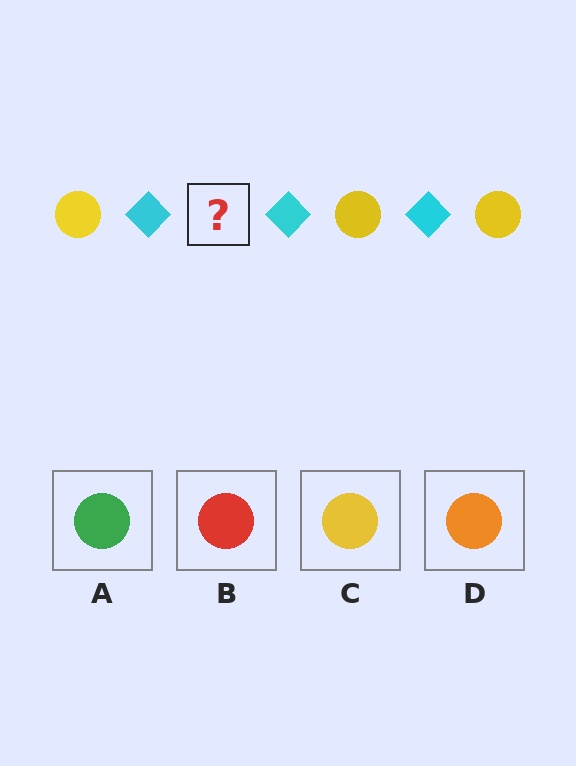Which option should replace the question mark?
Option C.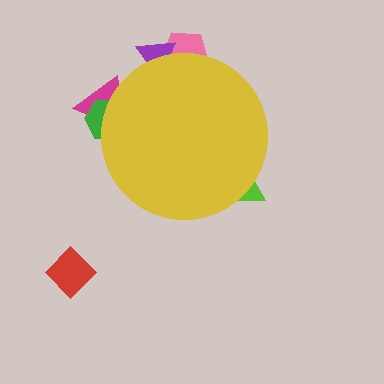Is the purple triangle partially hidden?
Yes, the purple triangle is partially hidden behind the yellow circle.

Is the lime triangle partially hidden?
Yes, the lime triangle is partially hidden behind the yellow circle.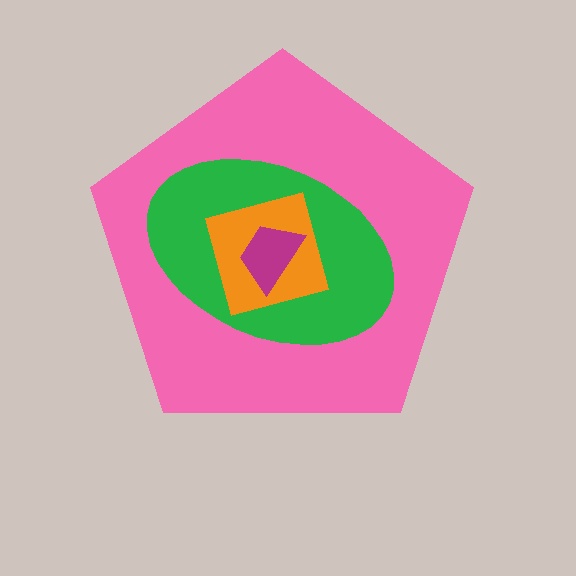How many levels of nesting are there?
4.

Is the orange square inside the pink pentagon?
Yes.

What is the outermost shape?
The pink pentagon.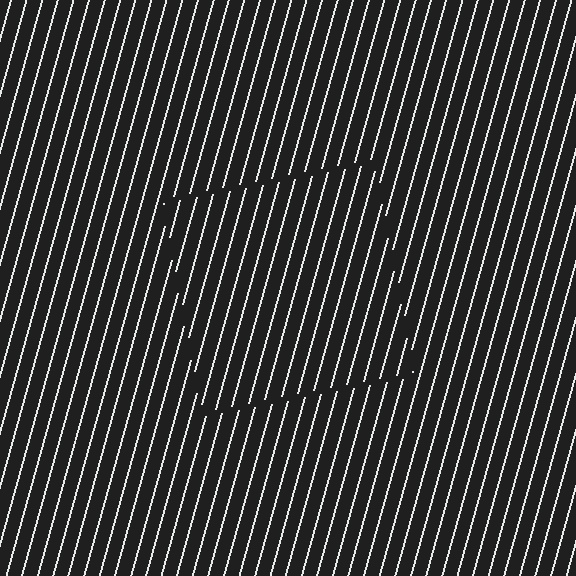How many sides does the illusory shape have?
4 sides — the line-ends trace a square.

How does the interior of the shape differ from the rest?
The interior of the shape contains the same grating, shifted by half a period — the contour is defined by the phase discontinuity where line-ends from the inner and outer gratings abut.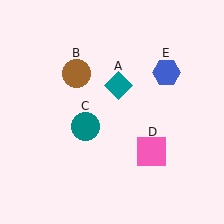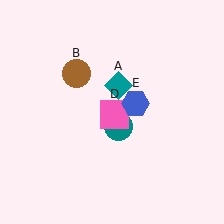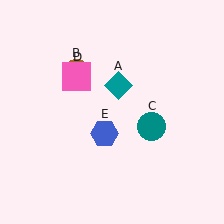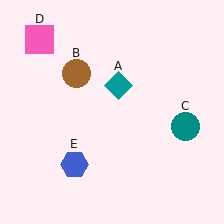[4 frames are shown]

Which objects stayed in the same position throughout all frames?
Teal diamond (object A) and brown circle (object B) remained stationary.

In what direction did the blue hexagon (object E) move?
The blue hexagon (object E) moved down and to the left.